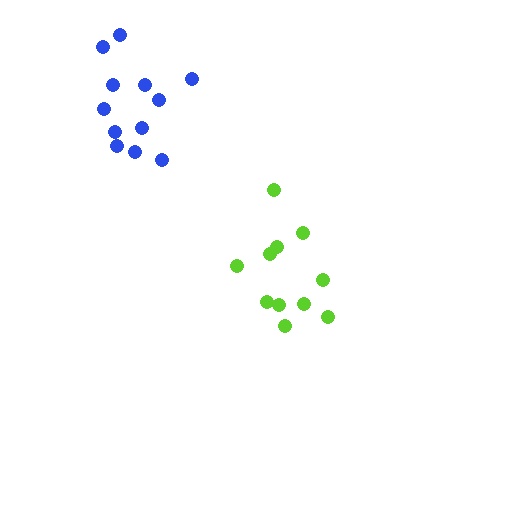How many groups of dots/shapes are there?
There are 2 groups.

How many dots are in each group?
Group 1: 11 dots, Group 2: 12 dots (23 total).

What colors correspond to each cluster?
The clusters are colored: lime, blue.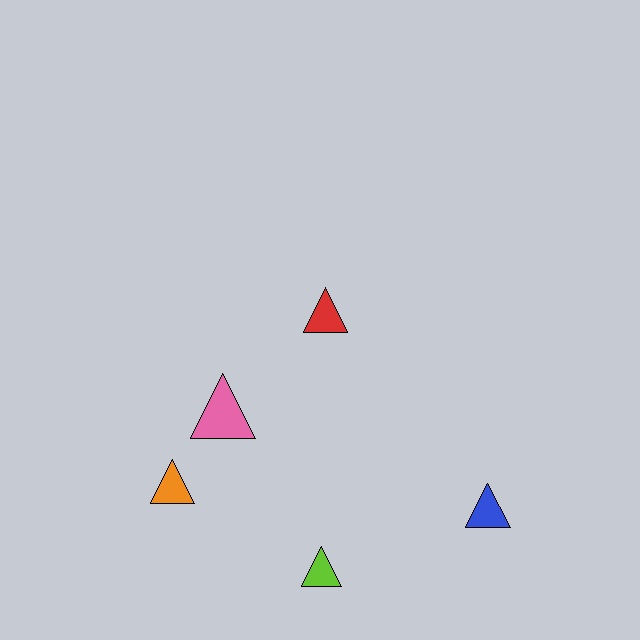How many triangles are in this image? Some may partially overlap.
There are 5 triangles.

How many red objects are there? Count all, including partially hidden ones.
There is 1 red object.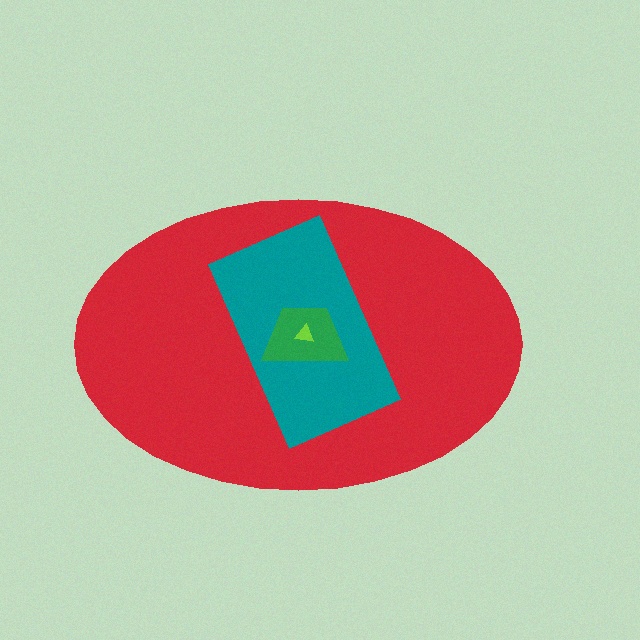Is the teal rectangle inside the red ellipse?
Yes.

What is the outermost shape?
The red ellipse.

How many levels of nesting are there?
4.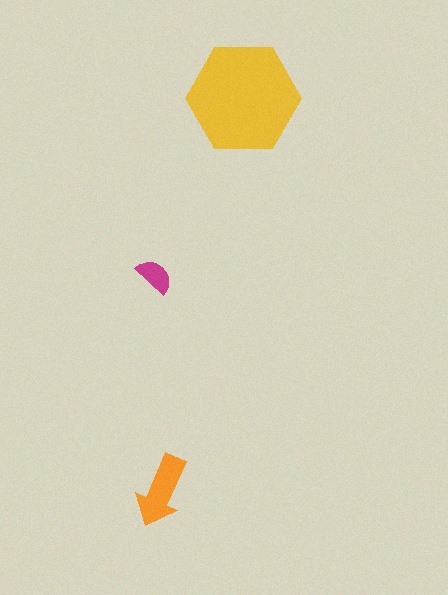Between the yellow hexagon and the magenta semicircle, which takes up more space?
The yellow hexagon.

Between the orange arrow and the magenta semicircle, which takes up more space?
The orange arrow.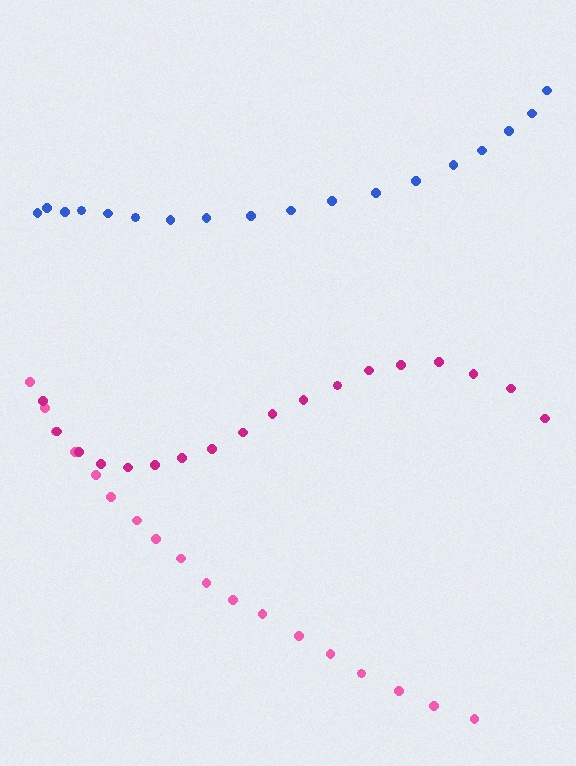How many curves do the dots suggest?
There are 3 distinct paths.